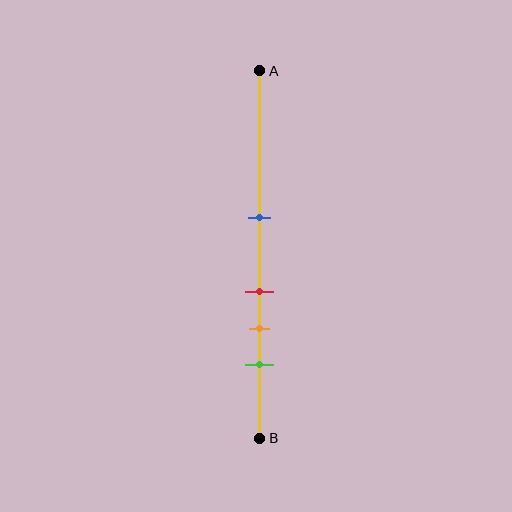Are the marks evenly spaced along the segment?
No, the marks are not evenly spaced.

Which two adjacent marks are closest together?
The red and orange marks are the closest adjacent pair.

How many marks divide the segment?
There are 4 marks dividing the segment.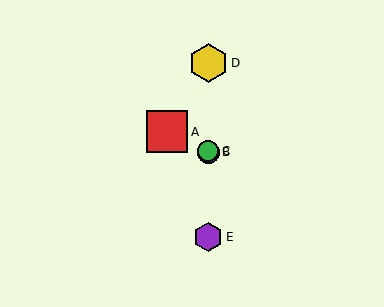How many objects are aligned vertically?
4 objects (B, C, D, E) are aligned vertically.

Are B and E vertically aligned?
Yes, both are at x≈208.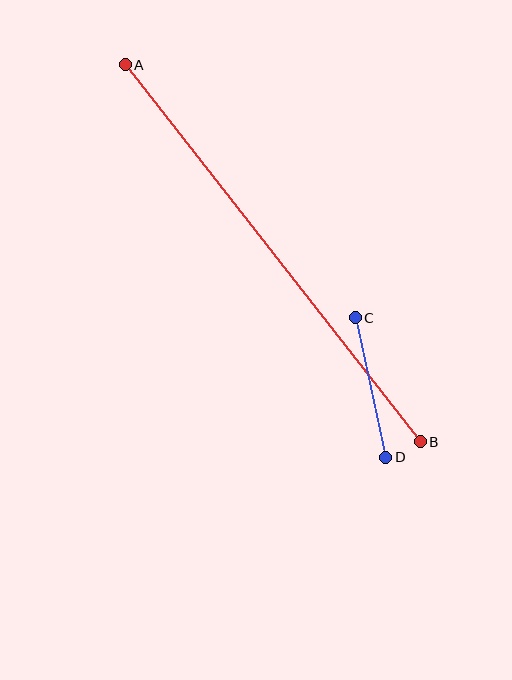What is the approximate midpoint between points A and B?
The midpoint is at approximately (273, 253) pixels.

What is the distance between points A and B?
The distance is approximately 479 pixels.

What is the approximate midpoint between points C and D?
The midpoint is at approximately (371, 388) pixels.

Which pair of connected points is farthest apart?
Points A and B are farthest apart.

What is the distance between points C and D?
The distance is approximately 143 pixels.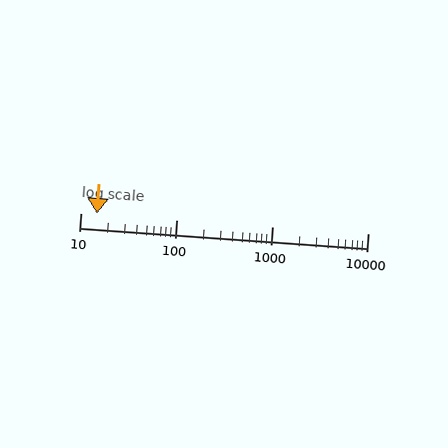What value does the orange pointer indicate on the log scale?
The pointer indicates approximately 15.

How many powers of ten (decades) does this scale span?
The scale spans 3 decades, from 10 to 10000.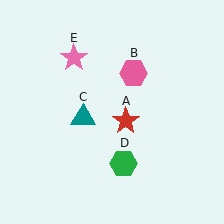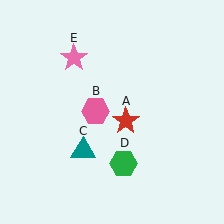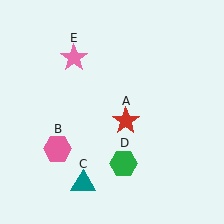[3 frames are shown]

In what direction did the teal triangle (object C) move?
The teal triangle (object C) moved down.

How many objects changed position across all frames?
2 objects changed position: pink hexagon (object B), teal triangle (object C).